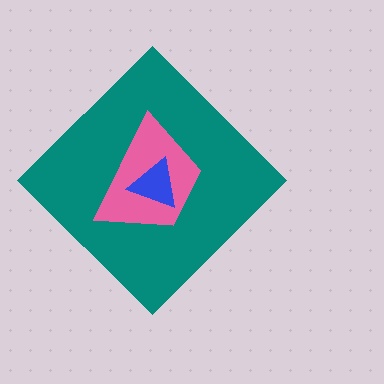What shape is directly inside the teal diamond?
The pink trapezoid.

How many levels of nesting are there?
3.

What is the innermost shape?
The blue triangle.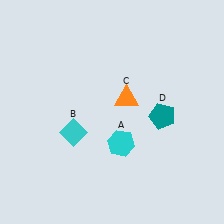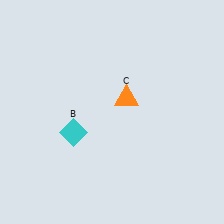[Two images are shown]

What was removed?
The teal pentagon (D), the cyan hexagon (A) were removed in Image 2.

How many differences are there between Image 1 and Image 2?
There are 2 differences between the two images.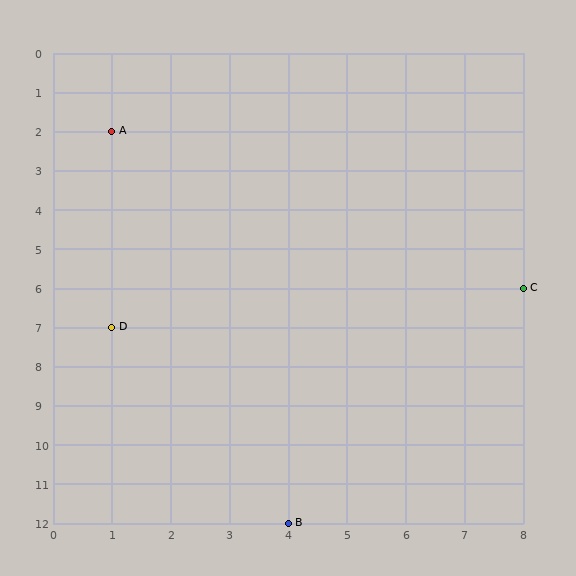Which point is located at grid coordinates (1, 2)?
Point A is at (1, 2).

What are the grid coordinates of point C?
Point C is at grid coordinates (8, 6).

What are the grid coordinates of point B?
Point B is at grid coordinates (4, 12).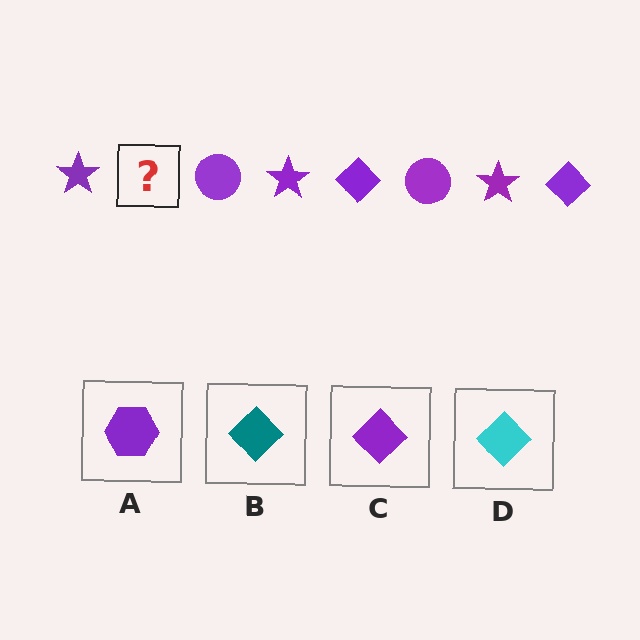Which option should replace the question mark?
Option C.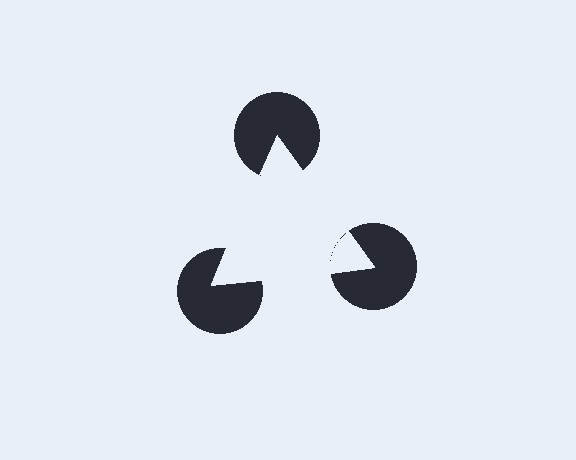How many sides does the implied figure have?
3 sides.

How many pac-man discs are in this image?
There are 3 — one at each vertex of the illusory triangle.